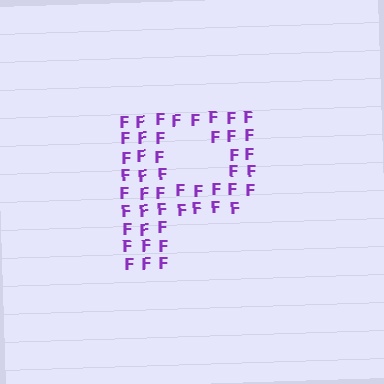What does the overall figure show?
The overall figure shows the letter P.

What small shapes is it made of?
It is made of small letter F's.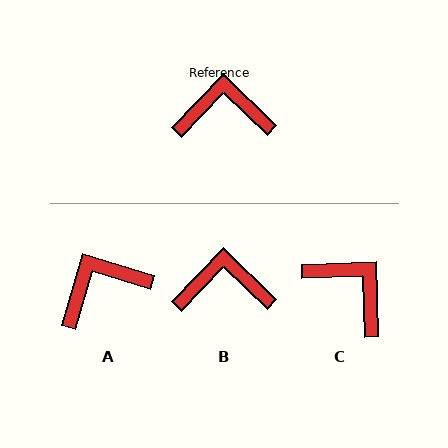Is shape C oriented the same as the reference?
No, it is off by about 44 degrees.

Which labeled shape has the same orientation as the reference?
B.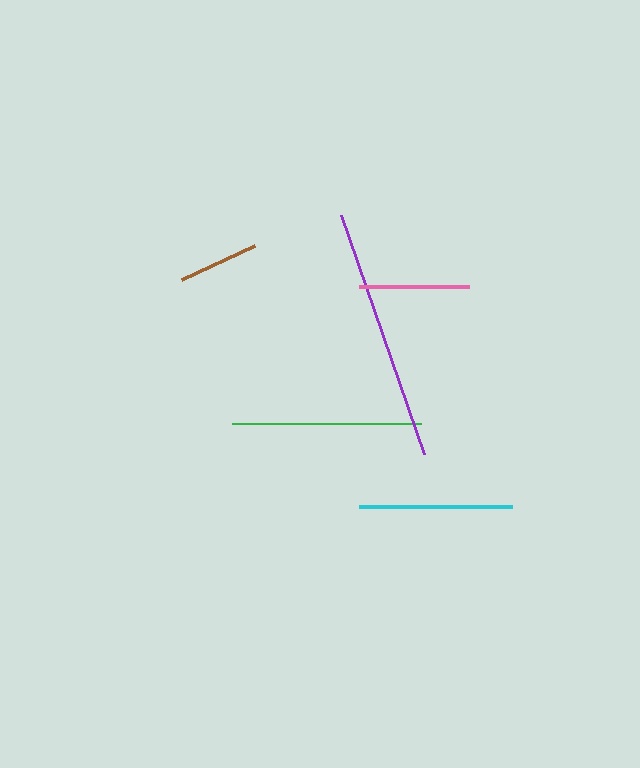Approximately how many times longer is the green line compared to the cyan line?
The green line is approximately 1.2 times the length of the cyan line.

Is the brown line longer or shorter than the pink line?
The pink line is longer than the brown line.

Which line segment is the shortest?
The brown line is the shortest at approximately 80 pixels.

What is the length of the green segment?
The green segment is approximately 189 pixels long.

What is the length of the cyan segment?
The cyan segment is approximately 153 pixels long.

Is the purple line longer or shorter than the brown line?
The purple line is longer than the brown line.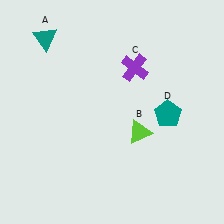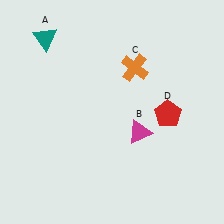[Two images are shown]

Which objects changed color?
B changed from lime to magenta. C changed from purple to orange. D changed from teal to red.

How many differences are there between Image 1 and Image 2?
There are 3 differences between the two images.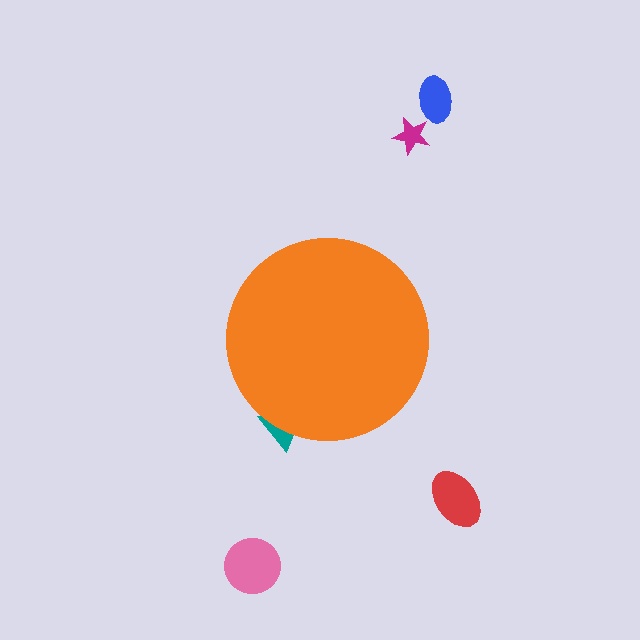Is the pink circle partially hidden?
No, the pink circle is fully visible.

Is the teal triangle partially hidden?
Yes, the teal triangle is partially hidden behind the orange circle.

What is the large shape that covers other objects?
An orange circle.